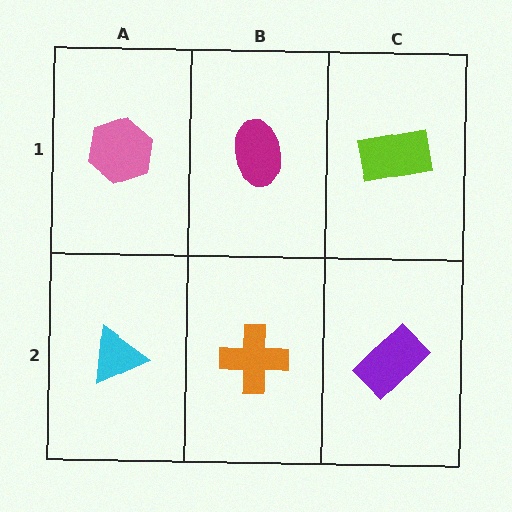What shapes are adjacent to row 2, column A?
A pink hexagon (row 1, column A), an orange cross (row 2, column B).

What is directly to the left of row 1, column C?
A magenta ellipse.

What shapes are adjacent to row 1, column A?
A cyan triangle (row 2, column A), a magenta ellipse (row 1, column B).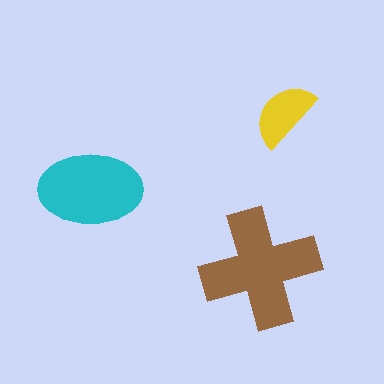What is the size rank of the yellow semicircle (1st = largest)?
3rd.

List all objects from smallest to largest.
The yellow semicircle, the cyan ellipse, the brown cross.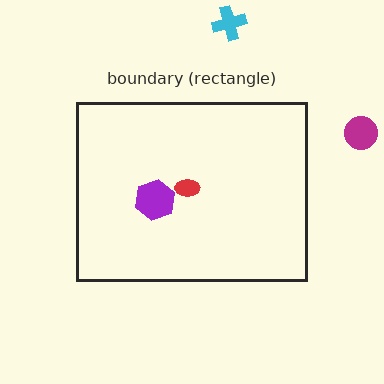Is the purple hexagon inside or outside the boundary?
Inside.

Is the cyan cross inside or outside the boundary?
Outside.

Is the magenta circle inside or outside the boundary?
Outside.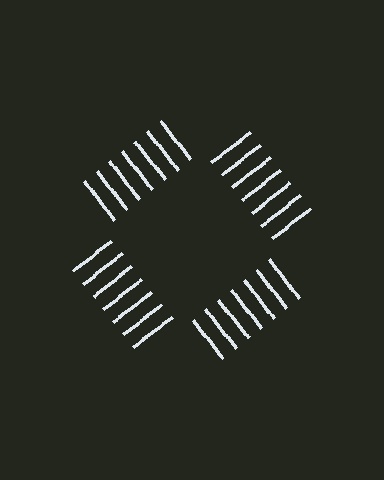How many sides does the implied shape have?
4 sides — the line-ends trace a square.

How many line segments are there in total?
28 — 7 along each of the 4 edges.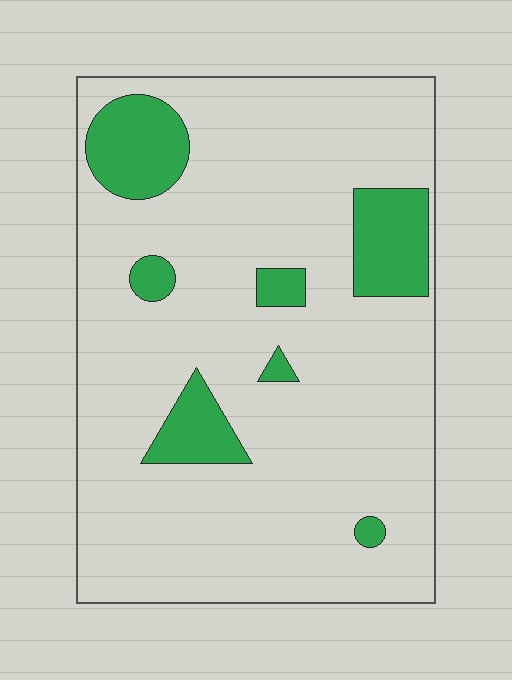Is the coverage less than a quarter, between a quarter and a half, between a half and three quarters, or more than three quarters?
Less than a quarter.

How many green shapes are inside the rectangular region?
7.